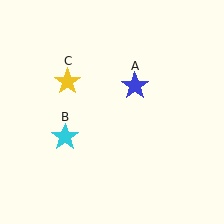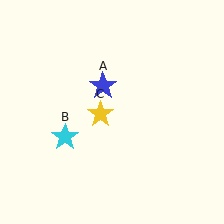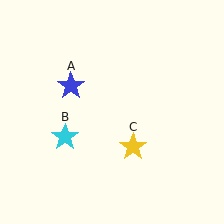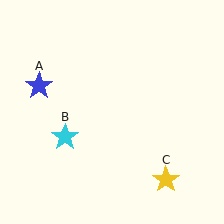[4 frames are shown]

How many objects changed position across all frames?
2 objects changed position: blue star (object A), yellow star (object C).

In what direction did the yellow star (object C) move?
The yellow star (object C) moved down and to the right.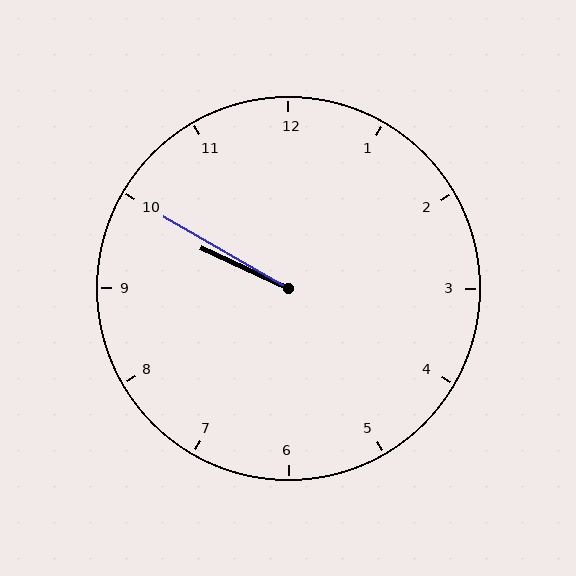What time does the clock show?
9:50.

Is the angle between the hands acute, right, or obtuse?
It is acute.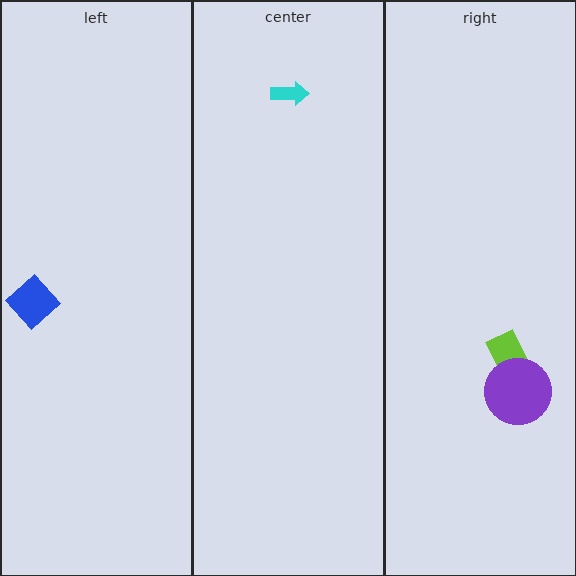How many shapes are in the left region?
1.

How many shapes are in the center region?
1.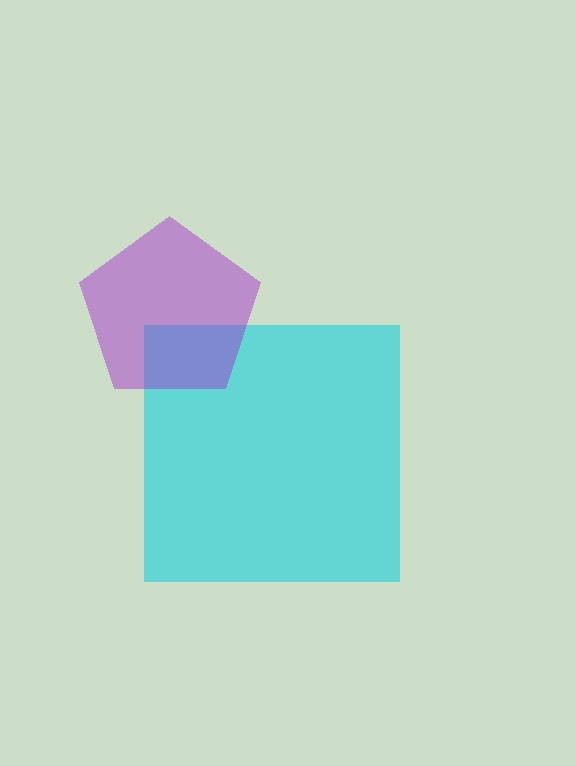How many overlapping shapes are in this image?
There are 2 overlapping shapes in the image.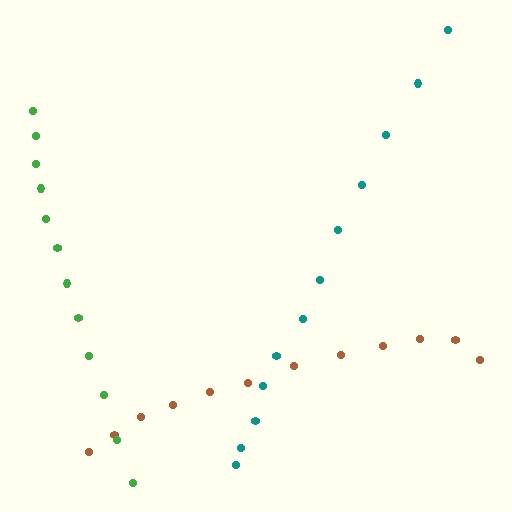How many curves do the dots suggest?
There are 3 distinct paths.